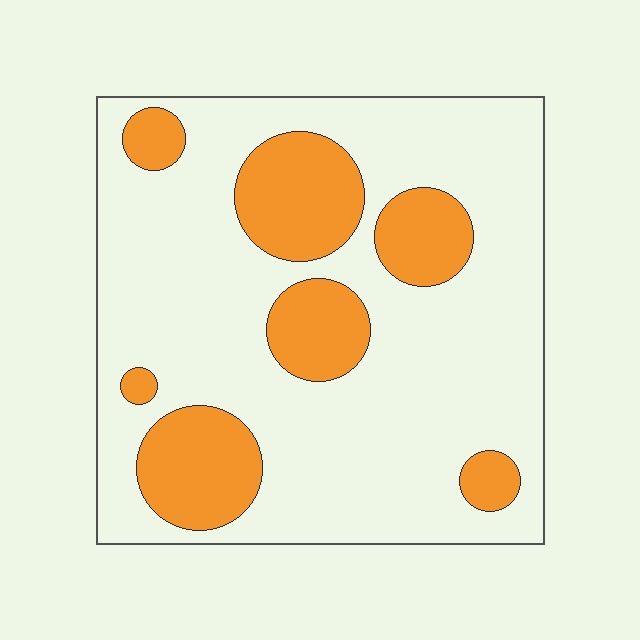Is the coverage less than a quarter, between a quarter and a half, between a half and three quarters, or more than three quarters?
Less than a quarter.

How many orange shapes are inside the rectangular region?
7.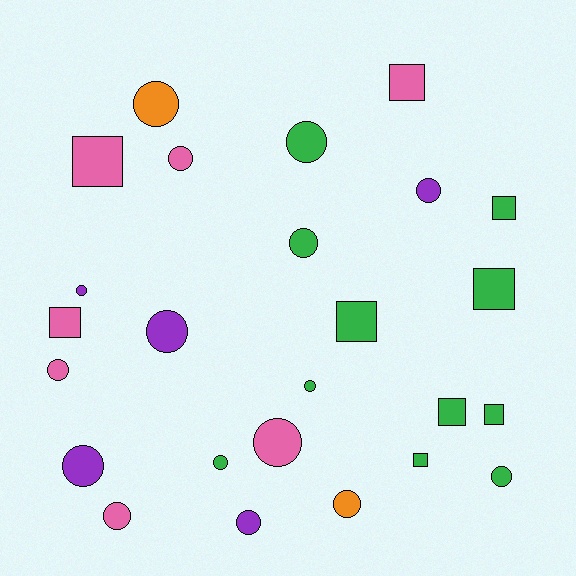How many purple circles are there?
There are 5 purple circles.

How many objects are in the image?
There are 25 objects.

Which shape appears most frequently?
Circle, with 16 objects.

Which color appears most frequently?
Green, with 11 objects.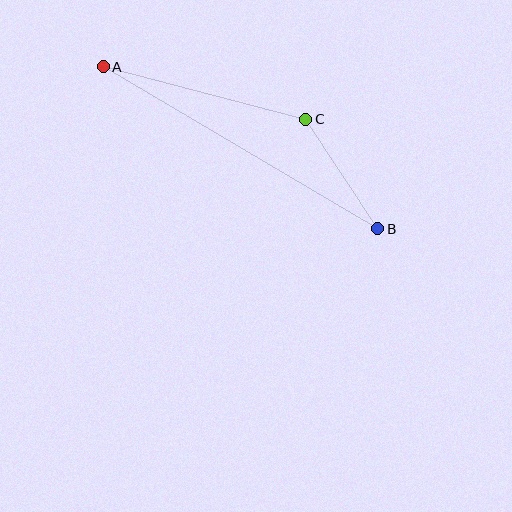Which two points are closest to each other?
Points B and C are closest to each other.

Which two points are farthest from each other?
Points A and B are farthest from each other.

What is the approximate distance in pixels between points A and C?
The distance between A and C is approximately 209 pixels.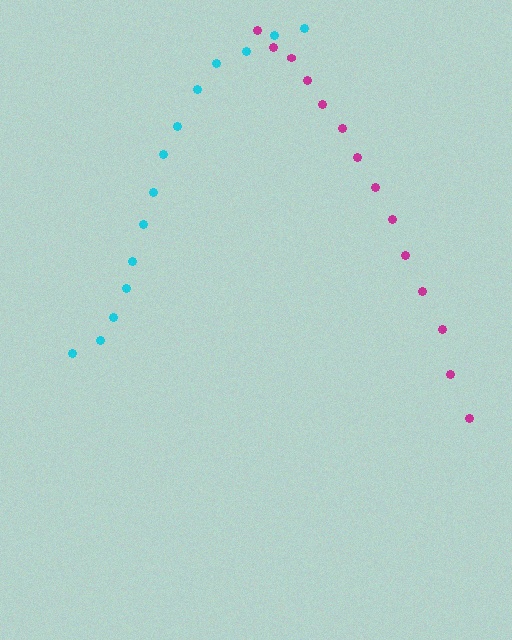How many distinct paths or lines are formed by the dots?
There are 2 distinct paths.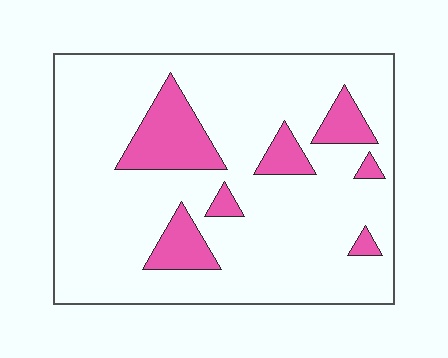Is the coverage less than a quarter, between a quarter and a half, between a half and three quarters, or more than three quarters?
Less than a quarter.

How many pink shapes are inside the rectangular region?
7.